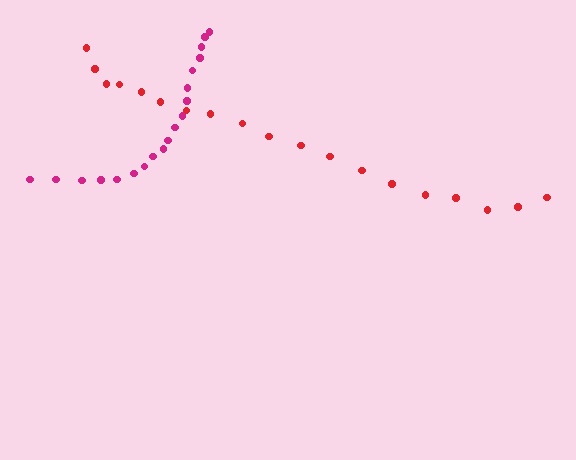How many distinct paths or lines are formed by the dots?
There are 2 distinct paths.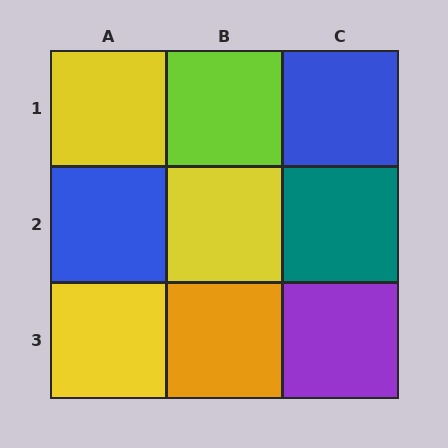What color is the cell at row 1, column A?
Yellow.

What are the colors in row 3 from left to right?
Yellow, orange, purple.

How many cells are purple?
1 cell is purple.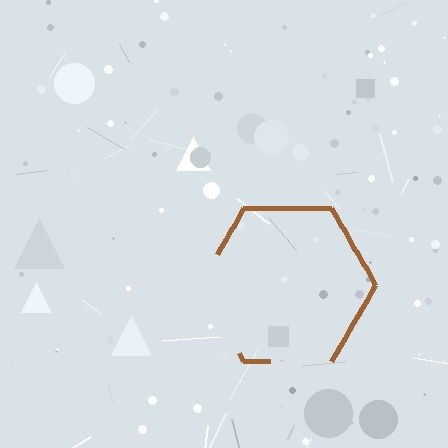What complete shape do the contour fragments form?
The contour fragments form a hexagon.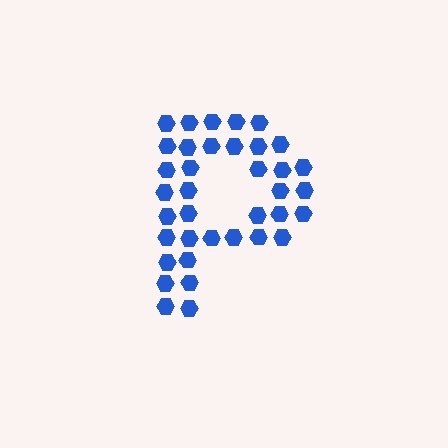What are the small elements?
The small elements are hexagons.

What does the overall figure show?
The overall figure shows the letter P.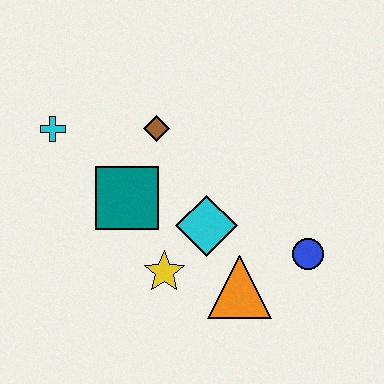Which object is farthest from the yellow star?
The cyan cross is farthest from the yellow star.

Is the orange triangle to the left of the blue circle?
Yes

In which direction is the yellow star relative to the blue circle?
The yellow star is to the left of the blue circle.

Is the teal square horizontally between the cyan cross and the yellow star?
Yes